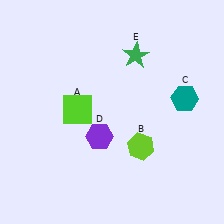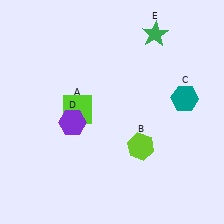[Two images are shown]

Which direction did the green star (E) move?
The green star (E) moved up.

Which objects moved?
The objects that moved are: the purple hexagon (D), the green star (E).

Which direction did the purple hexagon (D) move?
The purple hexagon (D) moved left.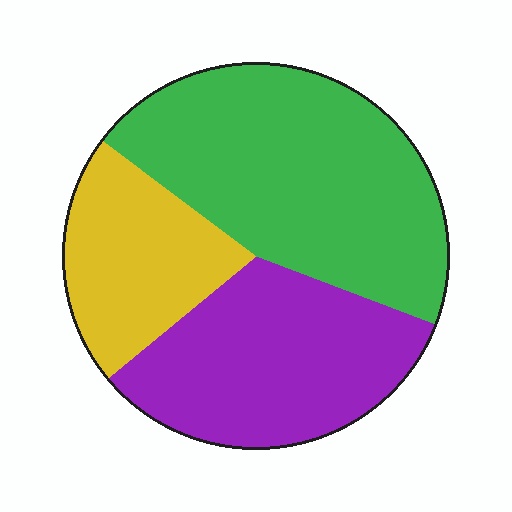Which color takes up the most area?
Green, at roughly 45%.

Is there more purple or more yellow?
Purple.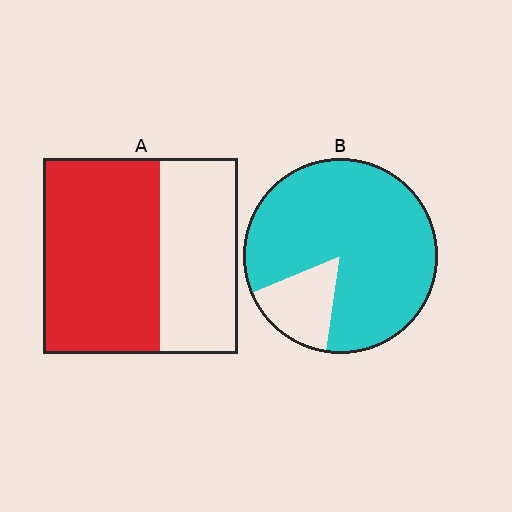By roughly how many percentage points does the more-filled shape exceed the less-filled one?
By roughly 25 percentage points (B over A).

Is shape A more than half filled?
Yes.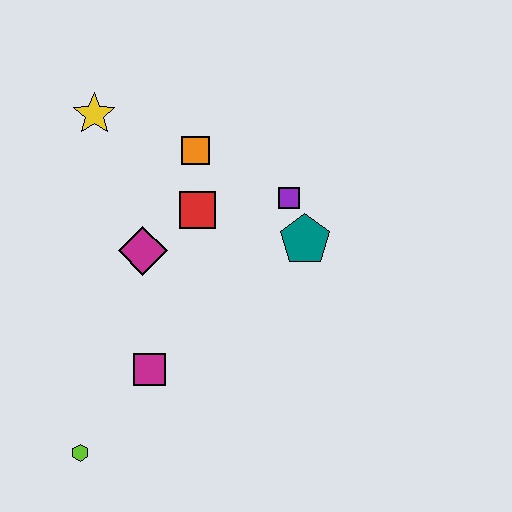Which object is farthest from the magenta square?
The yellow star is farthest from the magenta square.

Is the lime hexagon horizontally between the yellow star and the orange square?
No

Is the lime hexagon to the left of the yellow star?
Yes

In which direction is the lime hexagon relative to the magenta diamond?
The lime hexagon is below the magenta diamond.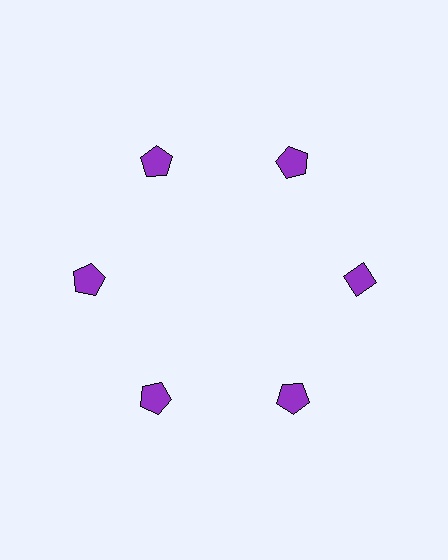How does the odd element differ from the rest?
It has a different shape: diamond instead of pentagon.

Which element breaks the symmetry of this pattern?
The purple diamond at roughly the 3 o'clock position breaks the symmetry. All other shapes are purple pentagons.